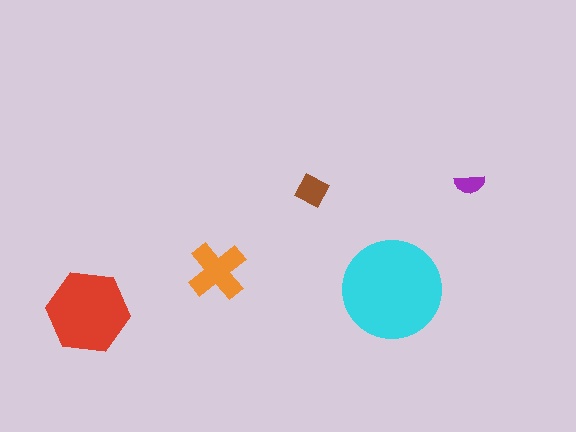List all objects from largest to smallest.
The cyan circle, the red hexagon, the orange cross, the brown square, the purple semicircle.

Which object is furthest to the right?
The purple semicircle is rightmost.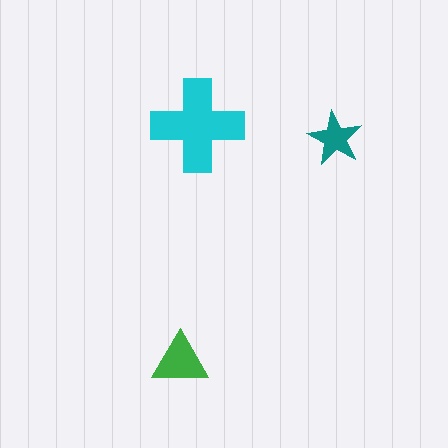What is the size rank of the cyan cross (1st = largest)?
1st.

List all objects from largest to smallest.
The cyan cross, the green triangle, the teal star.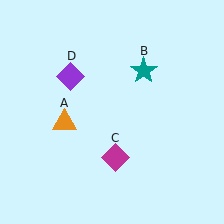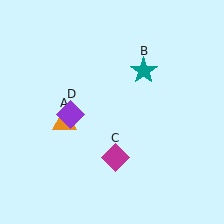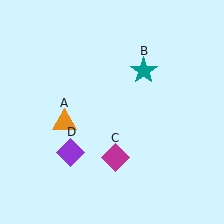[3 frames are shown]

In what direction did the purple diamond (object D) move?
The purple diamond (object D) moved down.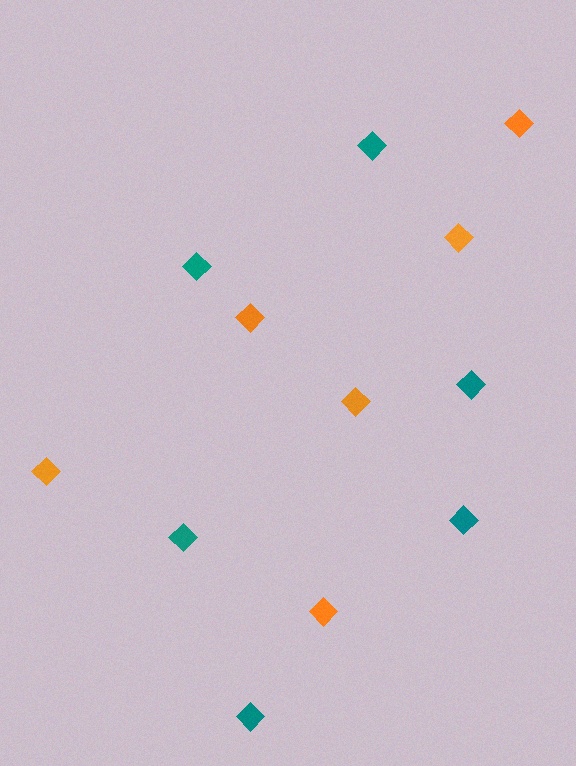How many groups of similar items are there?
There are 2 groups: one group of orange diamonds (6) and one group of teal diamonds (6).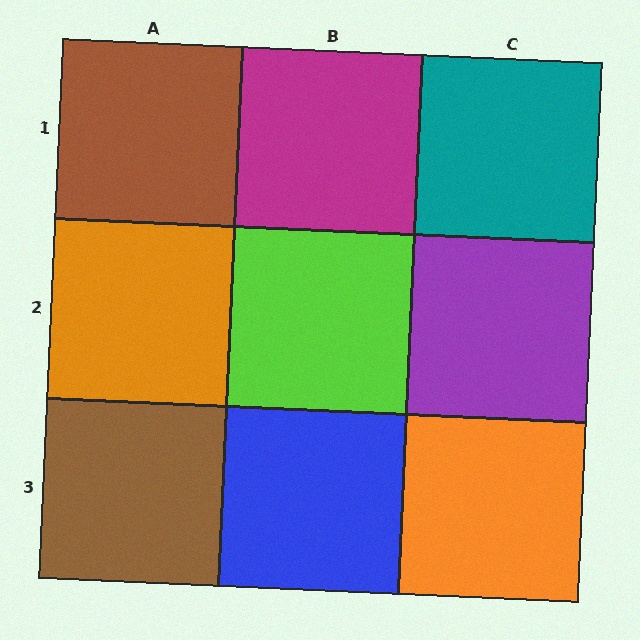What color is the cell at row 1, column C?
Teal.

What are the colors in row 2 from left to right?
Orange, lime, purple.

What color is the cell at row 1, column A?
Brown.